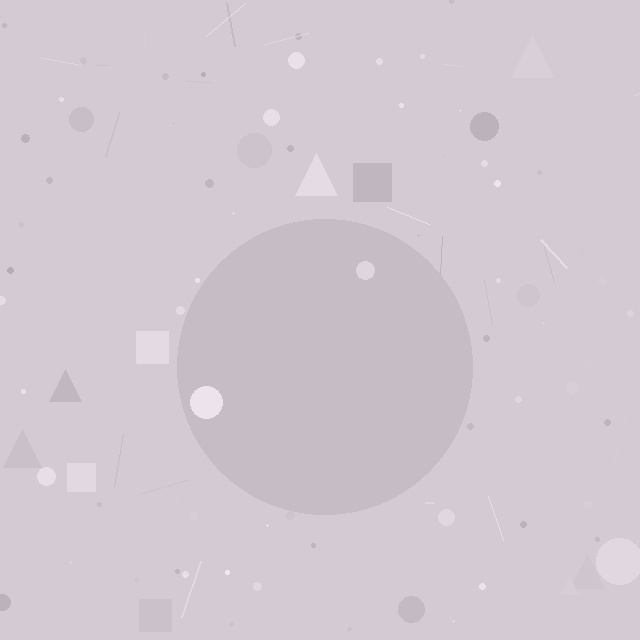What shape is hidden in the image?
A circle is hidden in the image.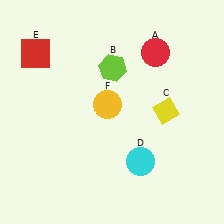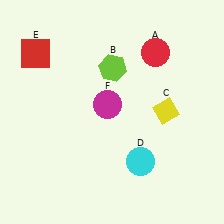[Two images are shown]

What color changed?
The circle (F) changed from yellow in Image 1 to magenta in Image 2.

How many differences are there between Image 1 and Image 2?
There is 1 difference between the two images.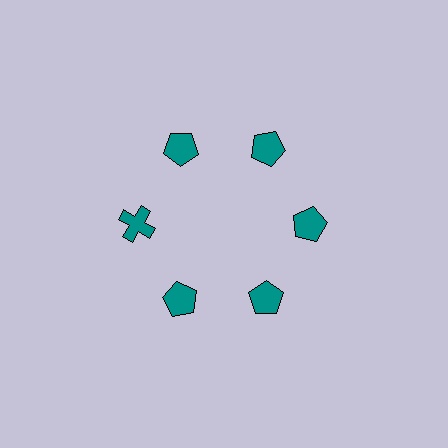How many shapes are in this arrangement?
There are 6 shapes arranged in a ring pattern.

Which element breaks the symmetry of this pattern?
The teal cross at roughly the 9 o'clock position breaks the symmetry. All other shapes are teal pentagons.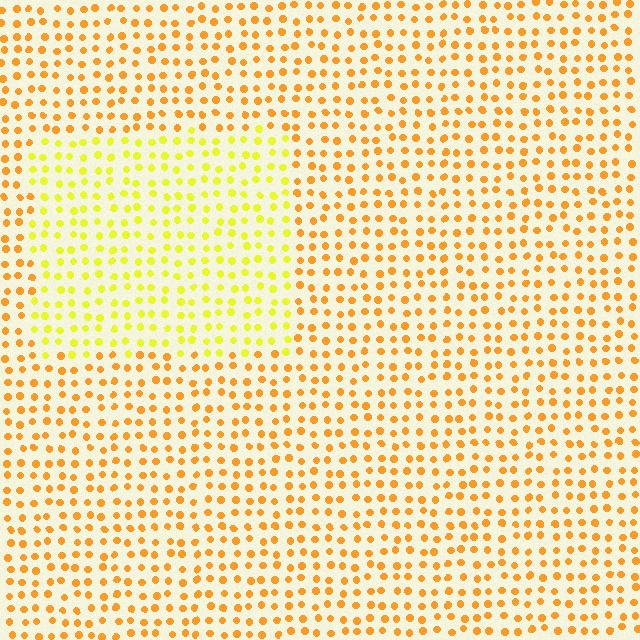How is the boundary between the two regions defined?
The boundary is defined purely by a slight shift in hue (about 32 degrees). Spacing, size, and orientation are identical on both sides.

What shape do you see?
I see a rectangle.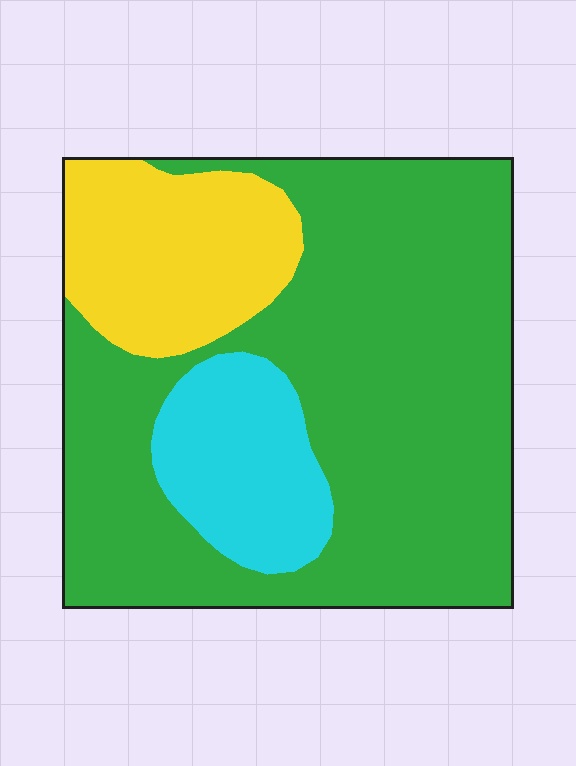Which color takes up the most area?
Green, at roughly 65%.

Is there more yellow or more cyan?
Yellow.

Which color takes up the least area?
Cyan, at roughly 15%.